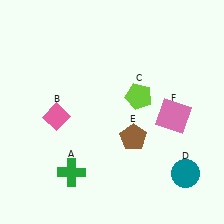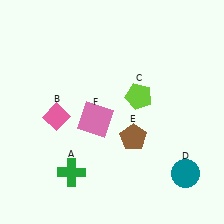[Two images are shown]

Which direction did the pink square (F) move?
The pink square (F) moved left.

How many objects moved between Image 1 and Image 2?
1 object moved between the two images.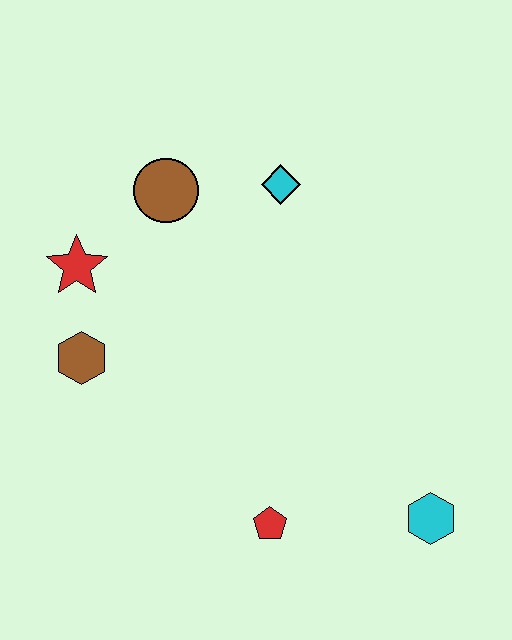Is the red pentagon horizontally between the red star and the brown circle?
No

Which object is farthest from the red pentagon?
The brown circle is farthest from the red pentagon.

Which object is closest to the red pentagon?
The cyan hexagon is closest to the red pentagon.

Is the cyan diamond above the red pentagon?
Yes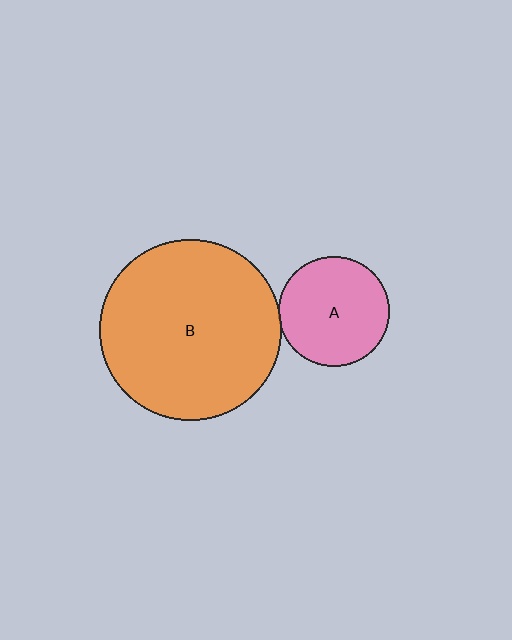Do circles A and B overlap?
Yes.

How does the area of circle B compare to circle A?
Approximately 2.7 times.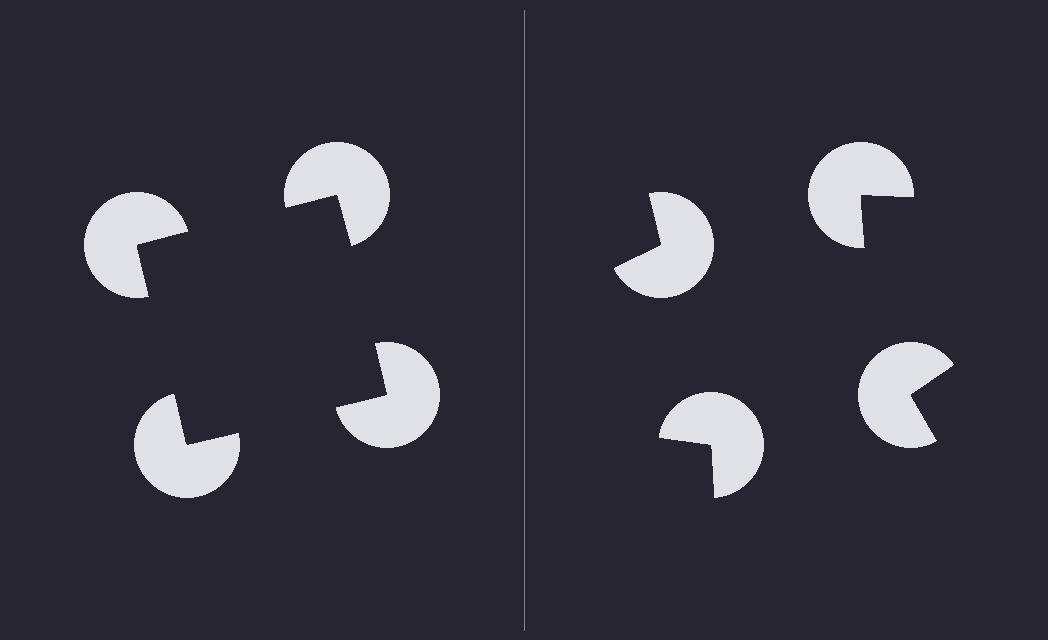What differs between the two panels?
The pac-man discs are positioned identically on both sides; only the wedge orientations differ. On the left they align to a square; on the right they are misaligned.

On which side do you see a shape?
An illusory square appears on the left side. On the right side the wedge cuts are rotated, so no coherent shape forms.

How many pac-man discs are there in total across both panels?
8 — 4 on each side.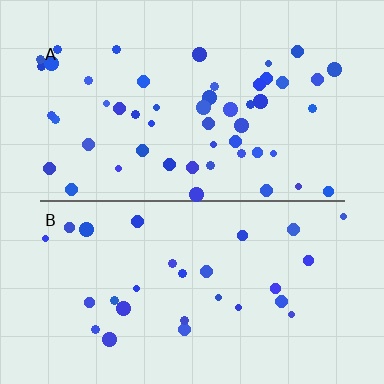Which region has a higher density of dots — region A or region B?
A (the top).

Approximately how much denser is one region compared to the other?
Approximately 1.8× — region A over region B.